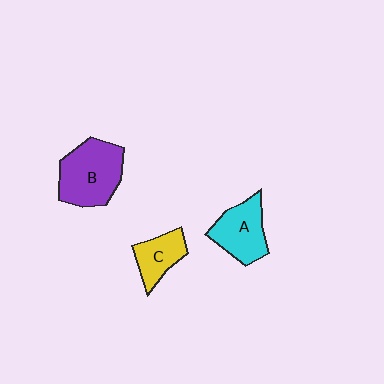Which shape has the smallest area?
Shape C (yellow).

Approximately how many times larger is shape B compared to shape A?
Approximately 1.3 times.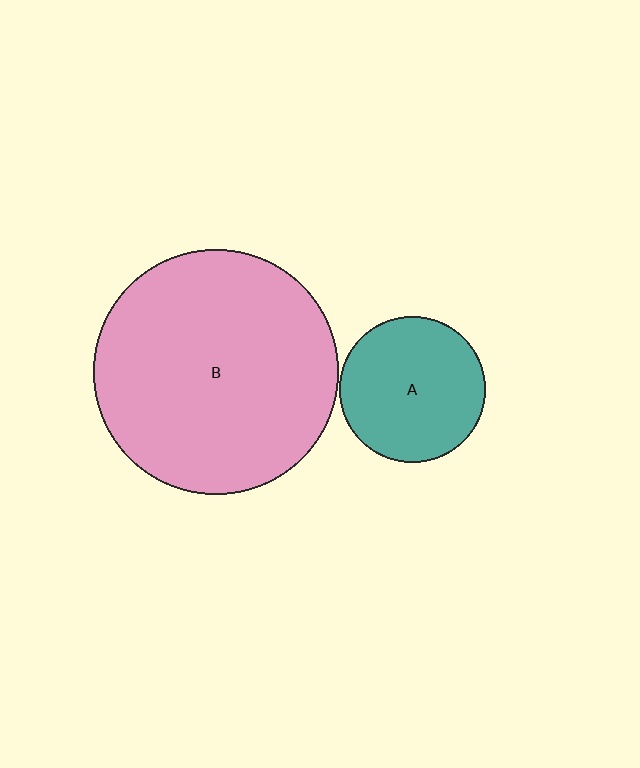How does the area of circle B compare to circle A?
Approximately 2.8 times.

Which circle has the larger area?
Circle B (pink).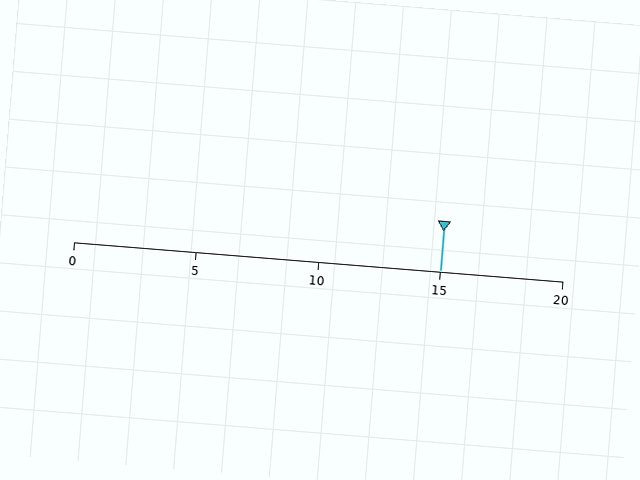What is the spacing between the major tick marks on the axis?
The major ticks are spaced 5 apart.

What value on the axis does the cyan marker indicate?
The marker indicates approximately 15.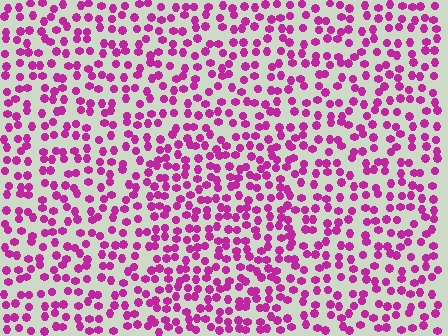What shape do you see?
I see a rectangle.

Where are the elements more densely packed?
The elements are more densely packed inside the rectangle boundary.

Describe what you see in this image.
The image contains small magenta elements arranged at two different densities. A rectangle-shaped region is visible where the elements are more densely packed than the surrounding area.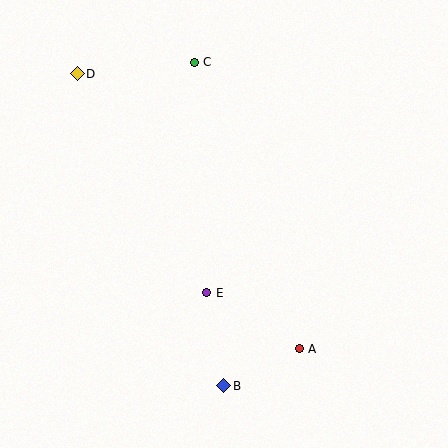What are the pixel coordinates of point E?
Point E is at (207, 293).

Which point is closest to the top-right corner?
Point C is closest to the top-right corner.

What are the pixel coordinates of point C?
Point C is at (194, 62).